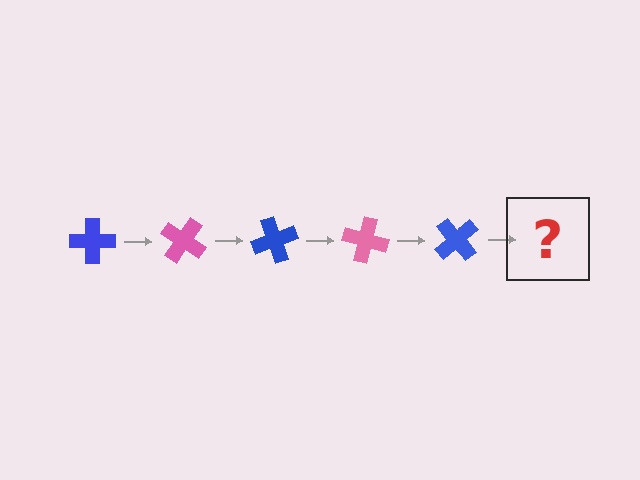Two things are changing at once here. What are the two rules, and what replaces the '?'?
The two rules are that it rotates 35 degrees each step and the color cycles through blue and pink. The '?' should be a pink cross, rotated 175 degrees from the start.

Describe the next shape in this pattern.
It should be a pink cross, rotated 175 degrees from the start.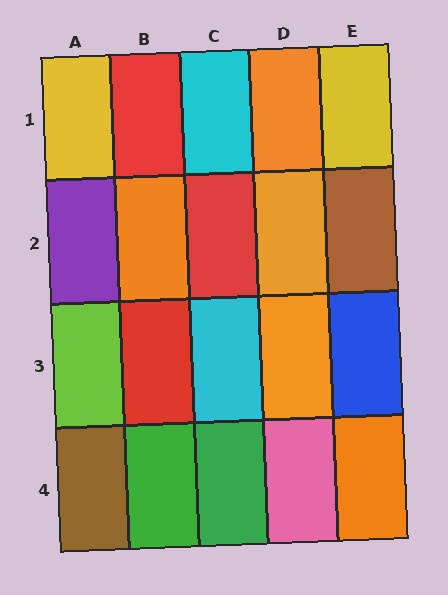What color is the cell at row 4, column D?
Pink.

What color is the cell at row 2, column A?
Purple.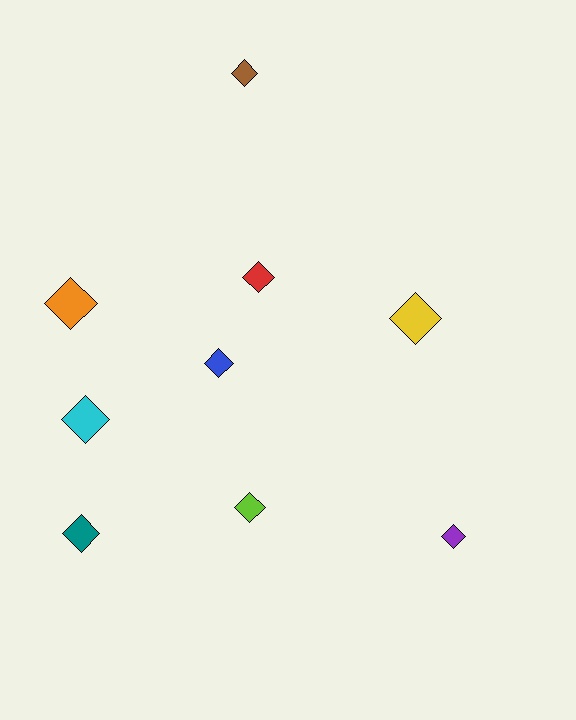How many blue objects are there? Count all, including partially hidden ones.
There is 1 blue object.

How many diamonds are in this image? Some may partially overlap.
There are 9 diamonds.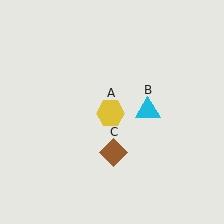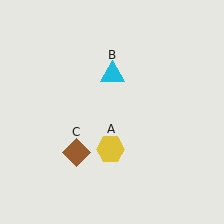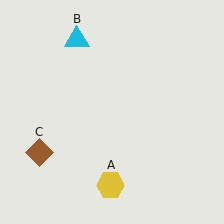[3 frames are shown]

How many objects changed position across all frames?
3 objects changed position: yellow hexagon (object A), cyan triangle (object B), brown diamond (object C).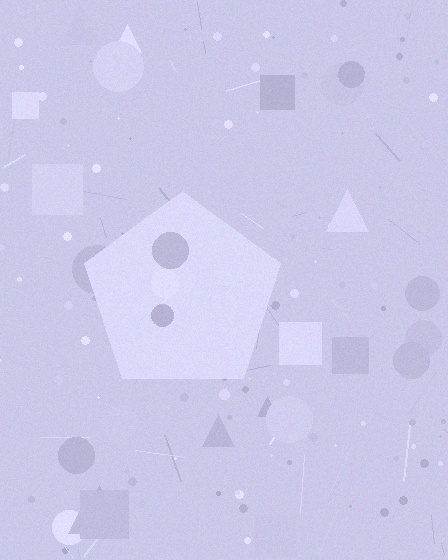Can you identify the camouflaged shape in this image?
The camouflaged shape is a pentagon.